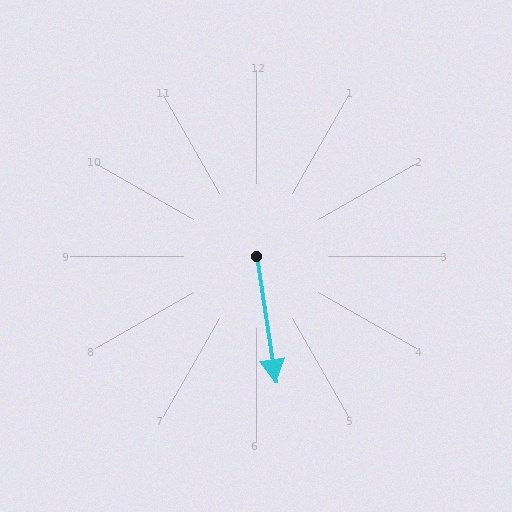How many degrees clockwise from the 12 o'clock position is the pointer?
Approximately 171 degrees.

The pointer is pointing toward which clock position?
Roughly 6 o'clock.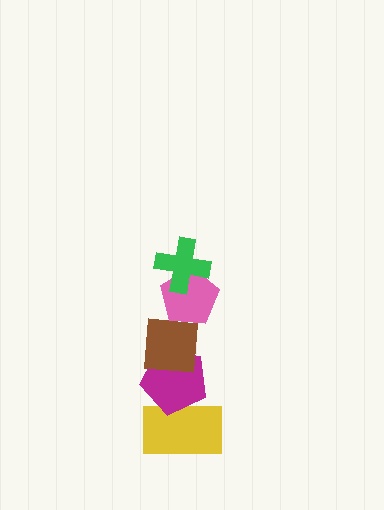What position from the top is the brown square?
The brown square is 3rd from the top.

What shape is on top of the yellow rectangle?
The magenta pentagon is on top of the yellow rectangle.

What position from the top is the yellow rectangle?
The yellow rectangle is 5th from the top.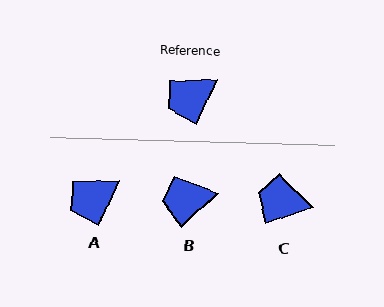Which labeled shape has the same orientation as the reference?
A.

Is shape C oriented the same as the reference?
No, it is off by about 47 degrees.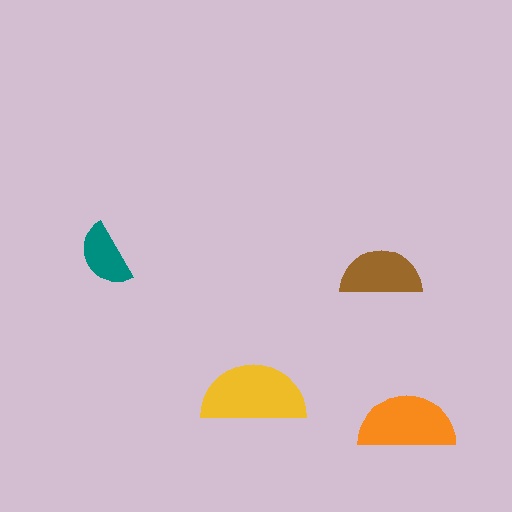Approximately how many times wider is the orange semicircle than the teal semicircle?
About 1.5 times wider.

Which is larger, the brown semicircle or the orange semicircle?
The orange one.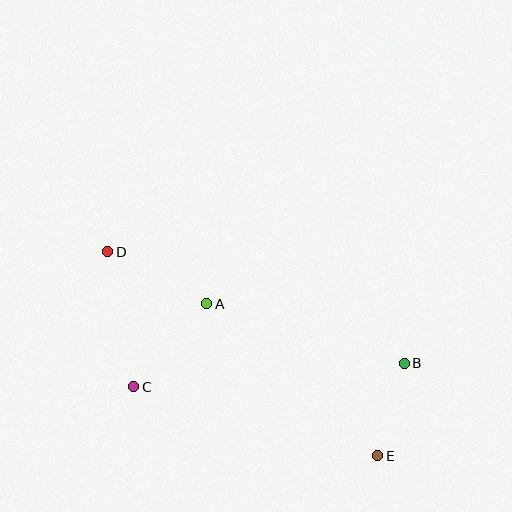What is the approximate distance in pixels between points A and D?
The distance between A and D is approximately 112 pixels.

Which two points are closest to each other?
Points B and E are closest to each other.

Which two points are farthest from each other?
Points D and E are farthest from each other.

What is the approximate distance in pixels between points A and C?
The distance between A and C is approximately 110 pixels.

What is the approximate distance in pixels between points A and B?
The distance between A and B is approximately 207 pixels.